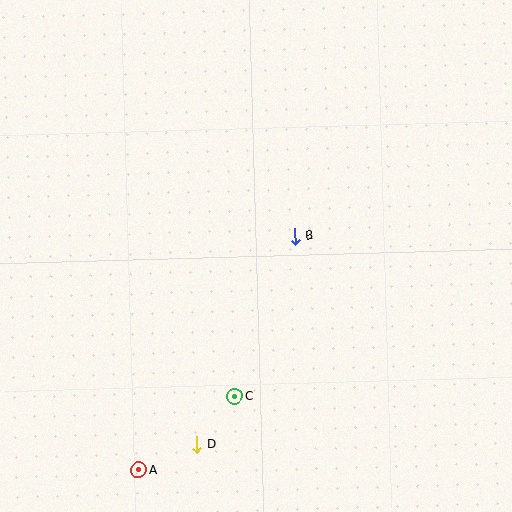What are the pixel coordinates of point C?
Point C is at (235, 397).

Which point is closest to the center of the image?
Point B at (295, 236) is closest to the center.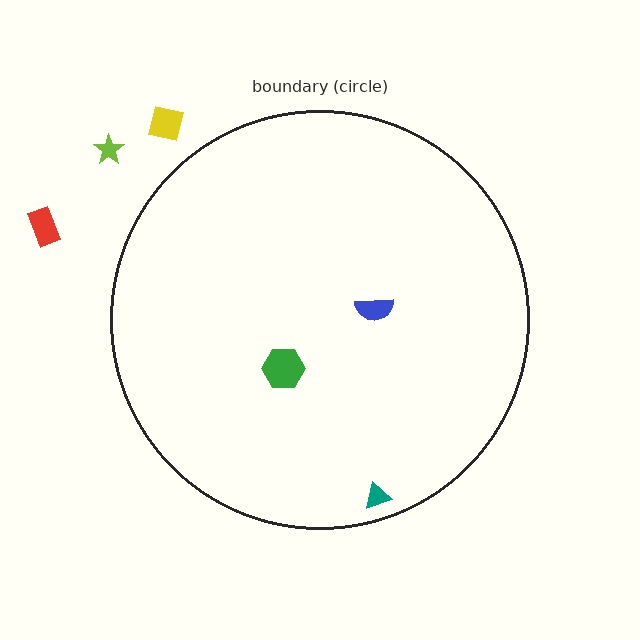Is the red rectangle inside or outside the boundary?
Outside.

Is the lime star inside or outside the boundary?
Outside.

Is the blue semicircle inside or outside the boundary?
Inside.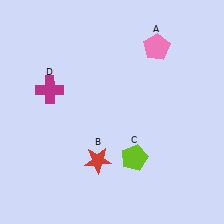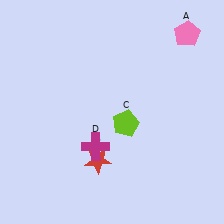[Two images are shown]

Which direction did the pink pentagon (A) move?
The pink pentagon (A) moved right.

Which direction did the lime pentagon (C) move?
The lime pentagon (C) moved up.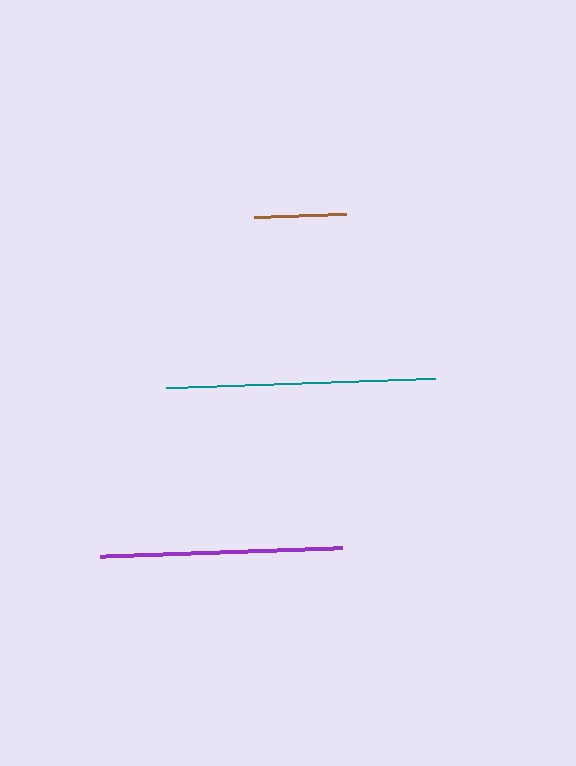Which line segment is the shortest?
The brown line is the shortest at approximately 92 pixels.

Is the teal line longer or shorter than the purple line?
The teal line is longer than the purple line.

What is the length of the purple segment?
The purple segment is approximately 242 pixels long.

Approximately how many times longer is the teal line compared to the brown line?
The teal line is approximately 2.9 times the length of the brown line.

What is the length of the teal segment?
The teal segment is approximately 269 pixels long.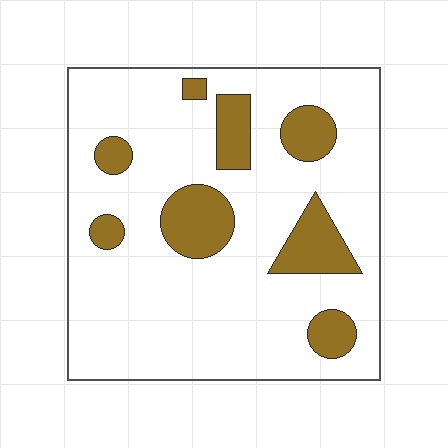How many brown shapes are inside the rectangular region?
8.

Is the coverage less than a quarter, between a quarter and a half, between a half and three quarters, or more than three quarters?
Less than a quarter.